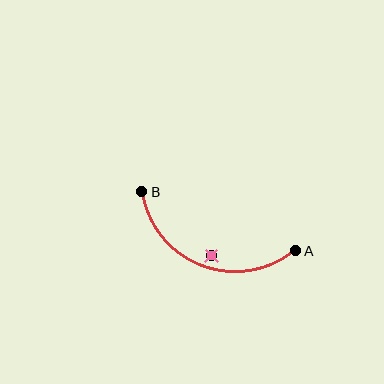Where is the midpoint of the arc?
The arc midpoint is the point on the curve farthest from the straight line joining A and B. It sits below that line.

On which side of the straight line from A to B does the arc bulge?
The arc bulges below the straight line connecting A and B.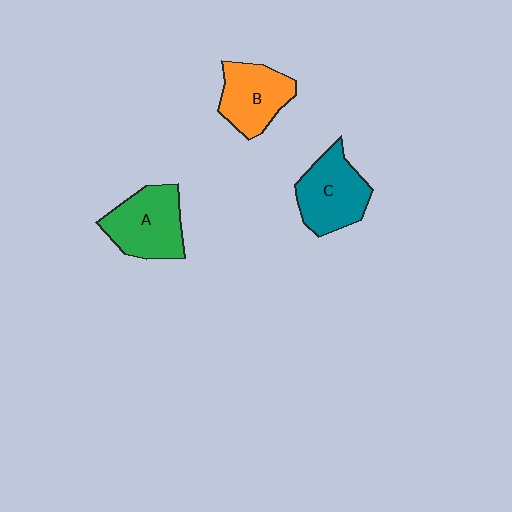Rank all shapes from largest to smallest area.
From largest to smallest: A (green), C (teal), B (orange).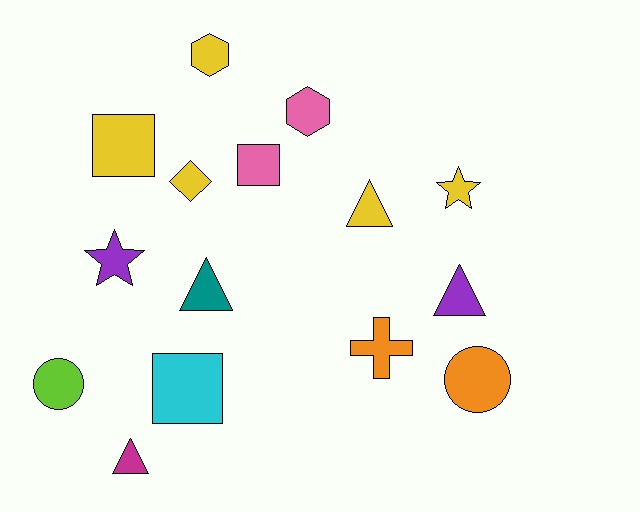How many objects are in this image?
There are 15 objects.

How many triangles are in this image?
There are 4 triangles.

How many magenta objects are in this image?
There is 1 magenta object.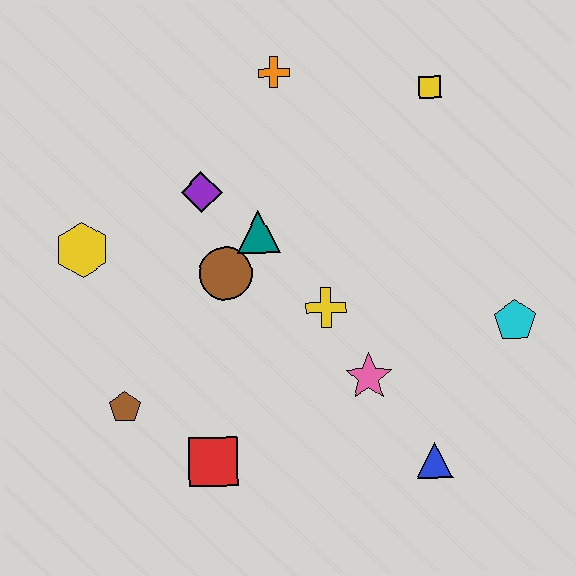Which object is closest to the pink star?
The yellow cross is closest to the pink star.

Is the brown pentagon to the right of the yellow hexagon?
Yes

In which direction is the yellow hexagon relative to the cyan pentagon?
The yellow hexagon is to the left of the cyan pentagon.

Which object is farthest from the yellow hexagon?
The cyan pentagon is farthest from the yellow hexagon.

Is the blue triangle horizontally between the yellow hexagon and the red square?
No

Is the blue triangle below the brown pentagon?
Yes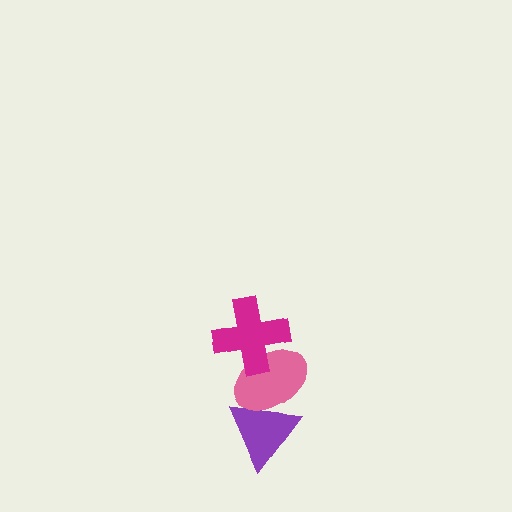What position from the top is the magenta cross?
The magenta cross is 1st from the top.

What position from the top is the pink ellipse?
The pink ellipse is 2nd from the top.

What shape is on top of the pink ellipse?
The magenta cross is on top of the pink ellipse.